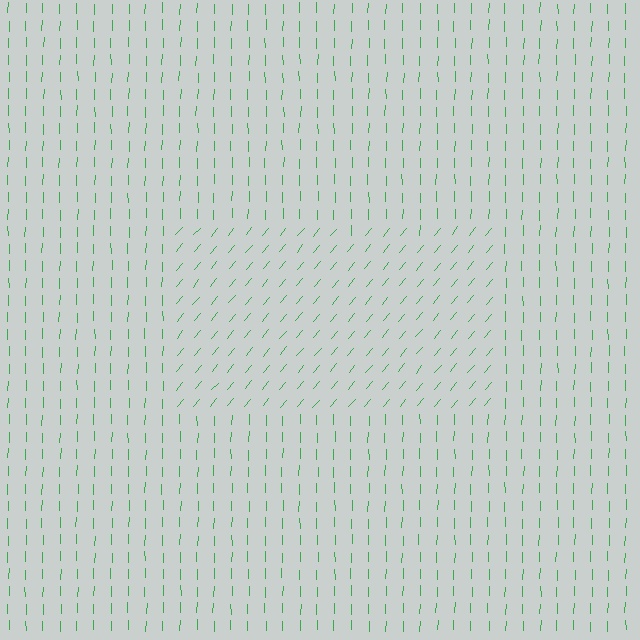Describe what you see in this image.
The image is filled with small green line segments. A rectangle region in the image has lines oriented differently from the surrounding lines, creating a visible texture boundary.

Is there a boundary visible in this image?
Yes, there is a texture boundary formed by a change in line orientation.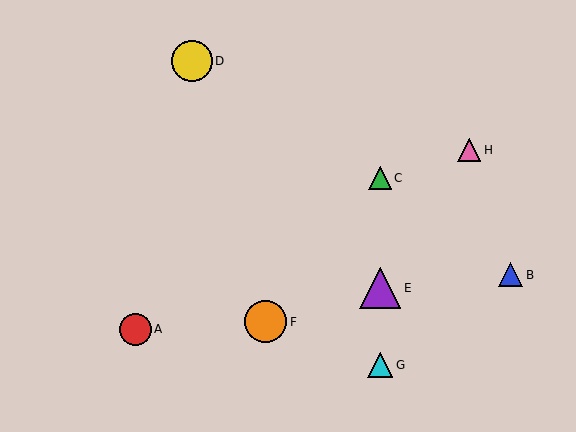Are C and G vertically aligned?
Yes, both are at x≈380.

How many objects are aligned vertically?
3 objects (C, E, G) are aligned vertically.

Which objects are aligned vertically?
Objects C, E, G are aligned vertically.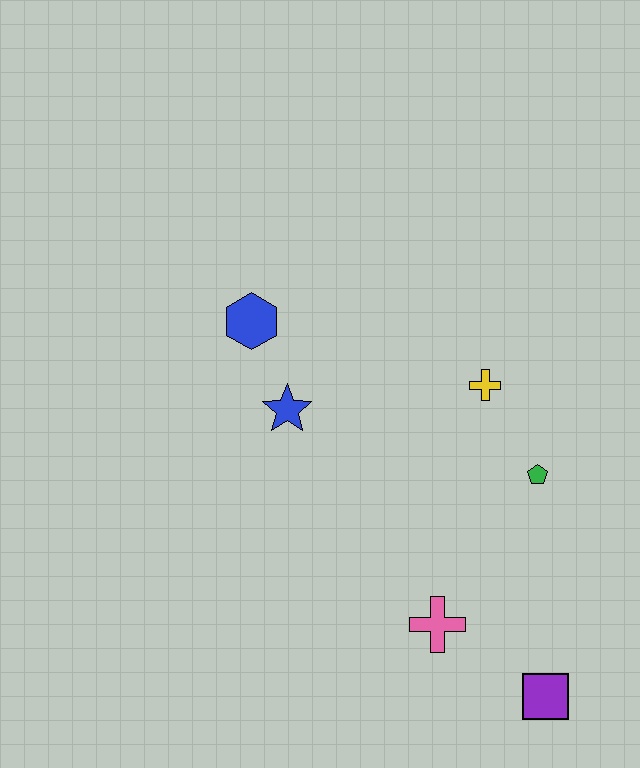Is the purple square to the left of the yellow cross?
No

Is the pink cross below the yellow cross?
Yes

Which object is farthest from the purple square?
The blue hexagon is farthest from the purple square.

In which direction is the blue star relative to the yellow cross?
The blue star is to the left of the yellow cross.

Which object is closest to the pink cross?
The purple square is closest to the pink cross.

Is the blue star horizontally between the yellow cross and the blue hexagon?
Yes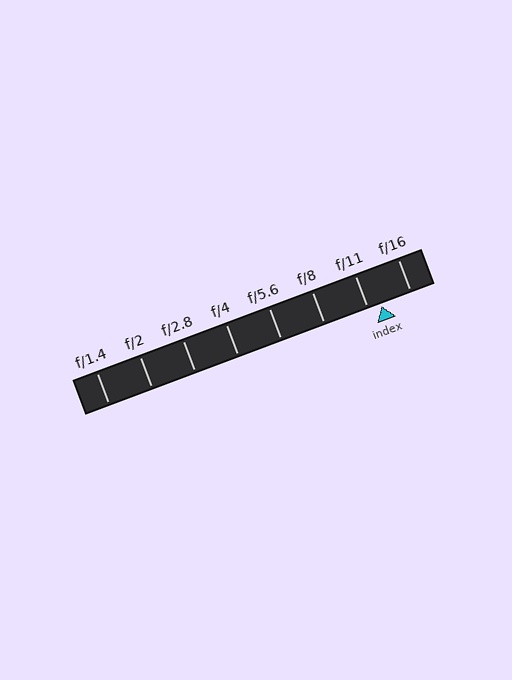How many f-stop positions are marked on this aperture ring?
There are 8 f-stop positions marked.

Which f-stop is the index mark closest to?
The index mark is closest to f/11.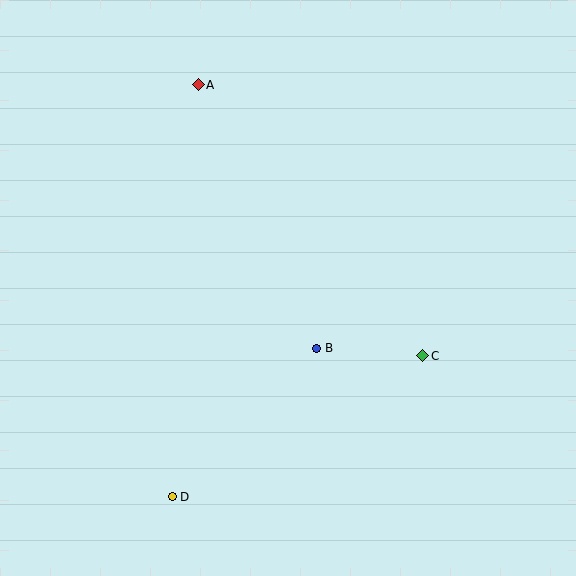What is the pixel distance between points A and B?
The distance between A and B is 289 pixels.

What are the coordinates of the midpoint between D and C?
The midpoint between D and C is at (298, 426).